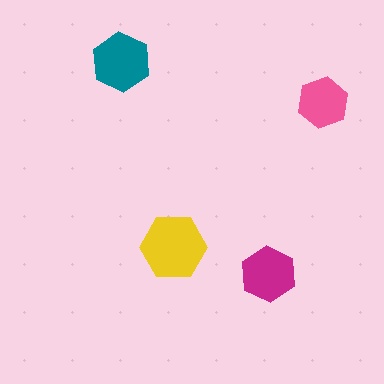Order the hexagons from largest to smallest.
the yellow one, the teal one, the magenta one, the pink one.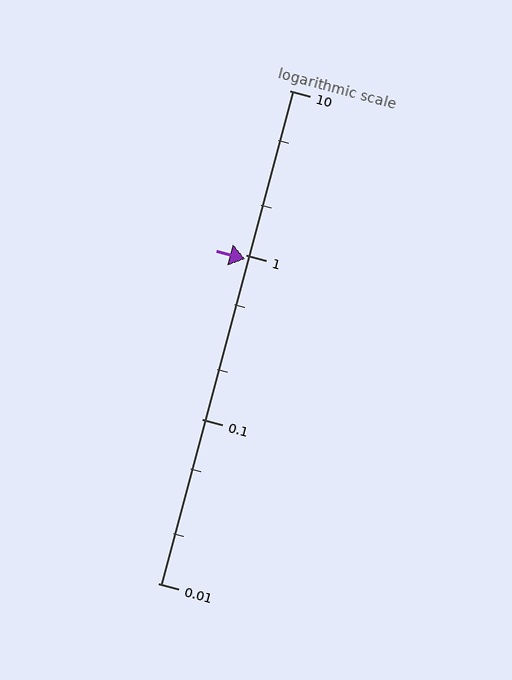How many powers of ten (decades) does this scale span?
The scale spans 3 decades, from 0.01 to 10.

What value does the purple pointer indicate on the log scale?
The pointer indicates approximately 0.94.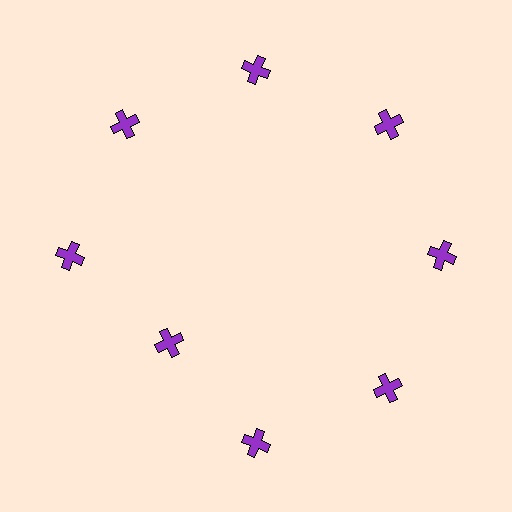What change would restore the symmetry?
The symmetry would be restored by moving it outward, back onto the ring so that all 8 crosses sit at equal angles and equal distance from the center.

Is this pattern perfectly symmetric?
No. The 8 purple crosses are arranged in a ring, but one element near the 8 o'clock position is pulled inward toward the center, breaking the 8-fold rotational symmetry.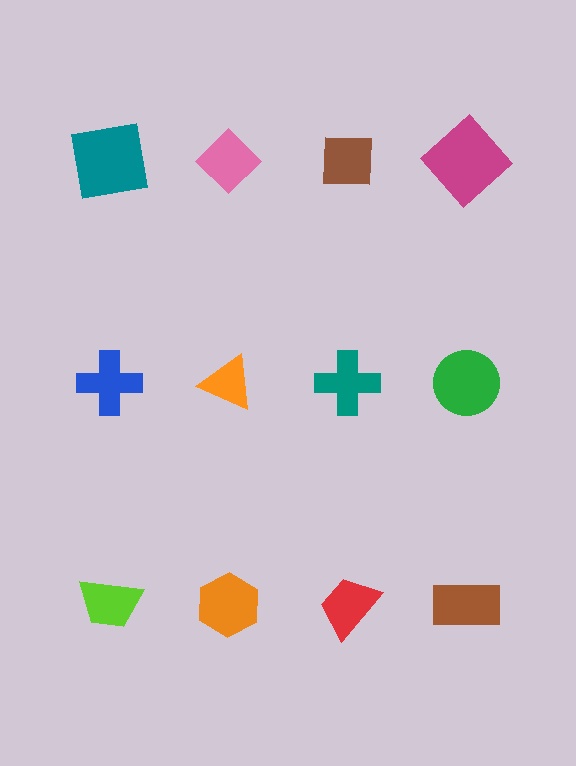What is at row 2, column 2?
An orange triangle.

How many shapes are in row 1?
4 shapes.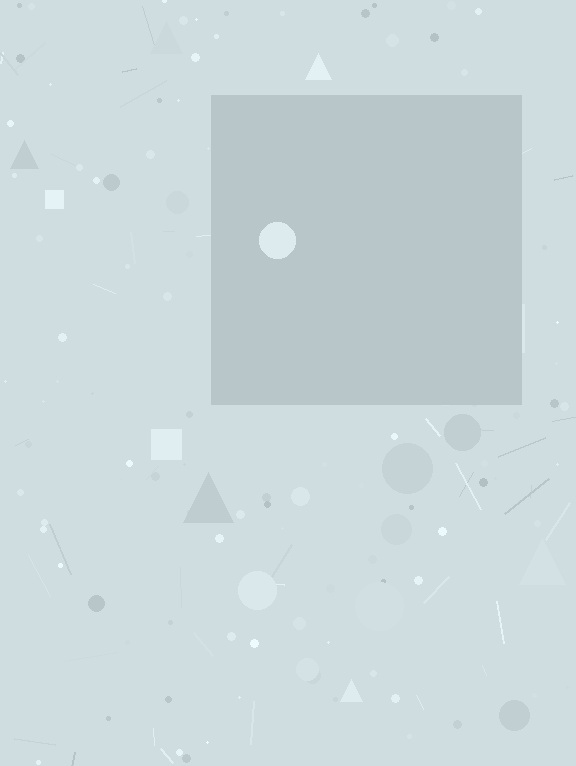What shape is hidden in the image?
A square is hidden in the image.